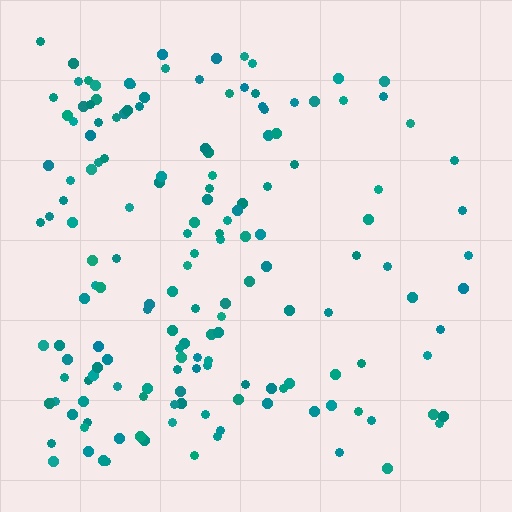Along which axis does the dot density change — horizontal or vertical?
Horizontal.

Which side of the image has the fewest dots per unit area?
The right.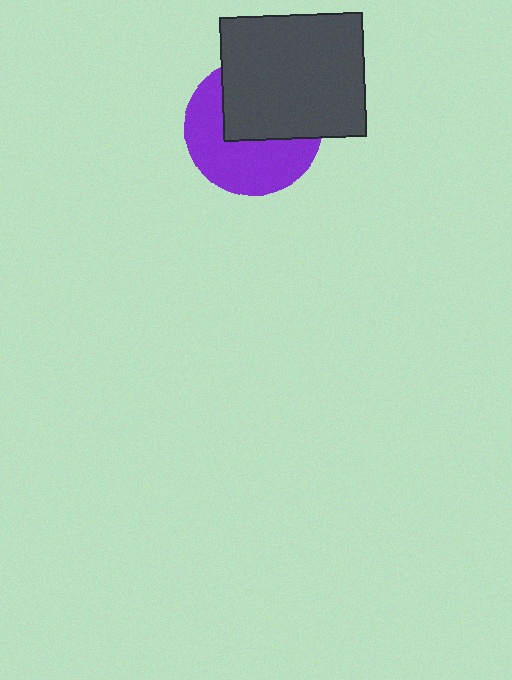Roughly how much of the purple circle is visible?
About half of it is visible (roughly 53%).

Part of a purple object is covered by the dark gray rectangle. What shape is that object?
It is a circle.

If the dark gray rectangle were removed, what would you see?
You would see the complete purple circle.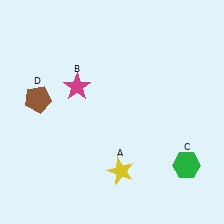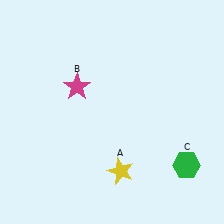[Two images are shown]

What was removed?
The brown pentagon (D) was removed in Image 2.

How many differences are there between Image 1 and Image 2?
There is 1 difference between the two images.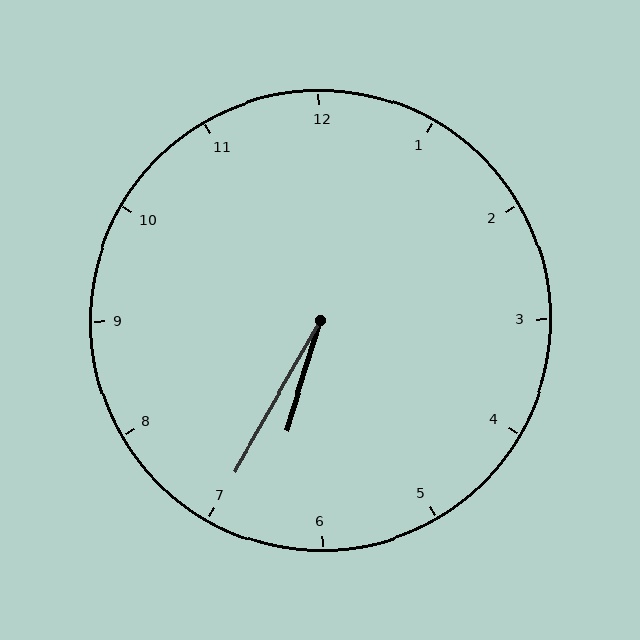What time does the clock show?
6:35.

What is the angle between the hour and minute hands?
Approximately 12 degrees.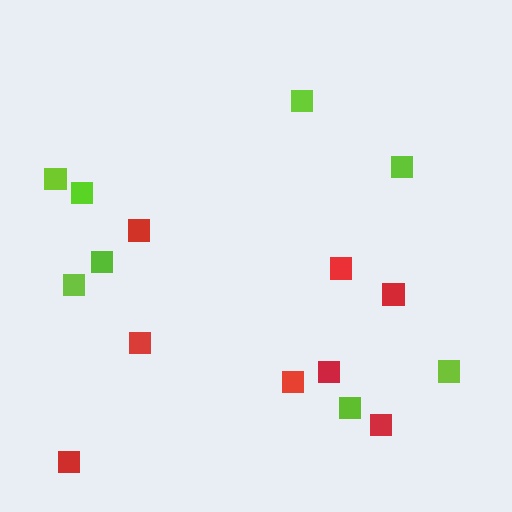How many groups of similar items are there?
There are 2 groups: one group of lime squares (8) and one group of red squares (8).